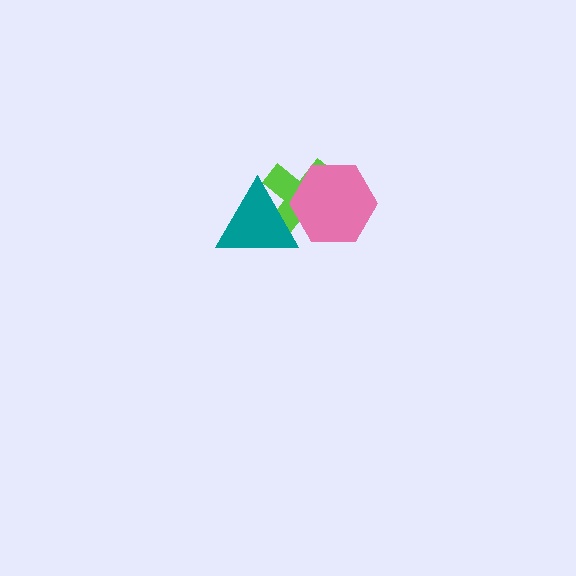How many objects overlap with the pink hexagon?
2 objects overlap with the pink hexagon.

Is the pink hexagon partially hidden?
Yes, it is partially covered by another shape.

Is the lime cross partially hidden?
Yes, it is partially covered by another shape.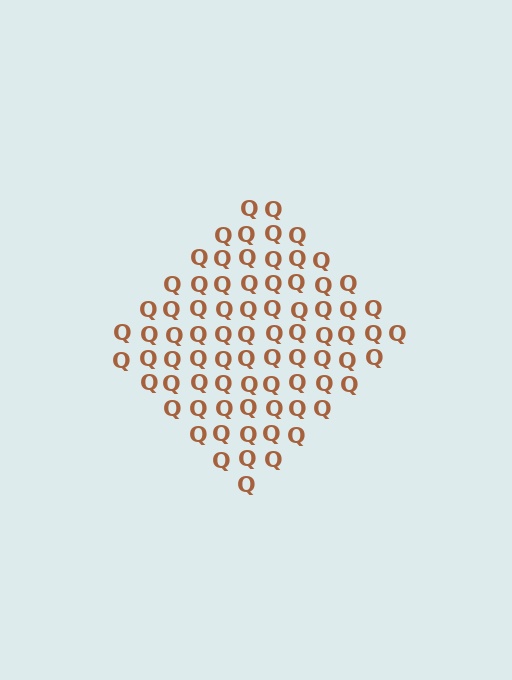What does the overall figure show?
The overall figure shows a diamond.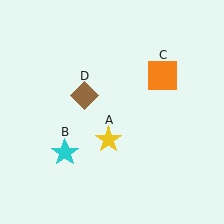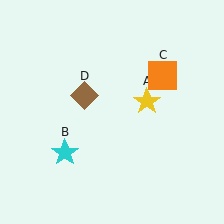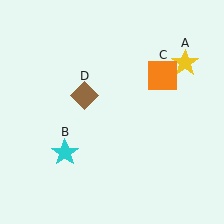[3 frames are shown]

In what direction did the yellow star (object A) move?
The yellow star (object A) moved up and to the right.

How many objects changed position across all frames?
1 object changed position: yellow star (object A).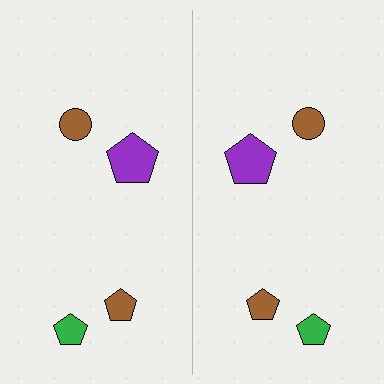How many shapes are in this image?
There are 8 shapes in this image.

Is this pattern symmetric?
Yes, this pattern has bilateral (reflection) symmetry.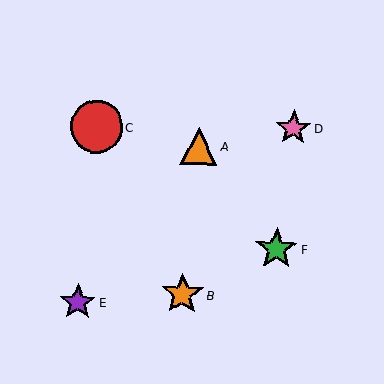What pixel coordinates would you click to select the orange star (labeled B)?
Click at (182, 294) to select the orange star B.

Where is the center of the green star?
The center of the green star is at (276, 249).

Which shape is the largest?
The red circle (labeled C) is the largest.